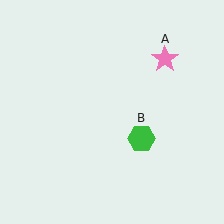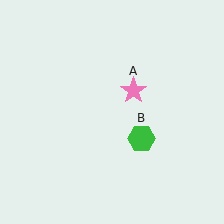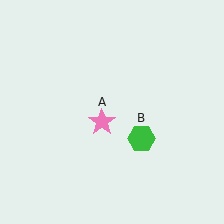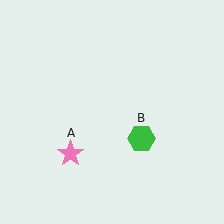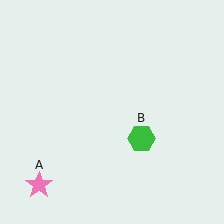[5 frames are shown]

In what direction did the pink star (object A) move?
The pink star (object A) moved down and to the left.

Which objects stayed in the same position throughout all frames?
Green hexagon (object B) remained stationary.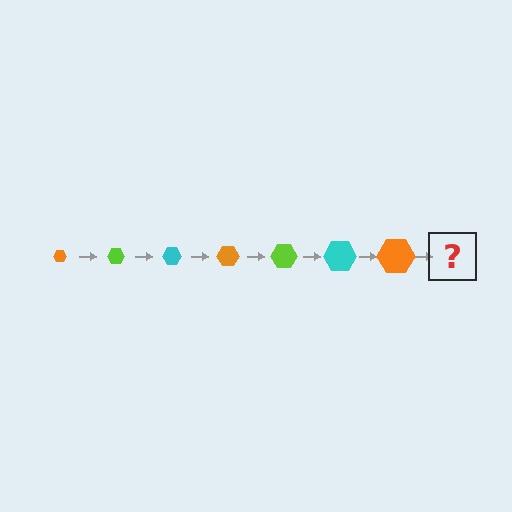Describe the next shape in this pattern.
It should be a lime hexagon, larger than the previous one.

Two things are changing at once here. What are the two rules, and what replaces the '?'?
The two rules are that the hexagon grows larger each step and the color cycles through orange, lime, and cyan. The '?' should be a lime hexagon, larger than the previous one.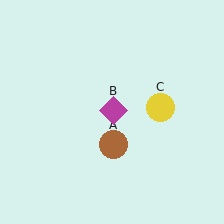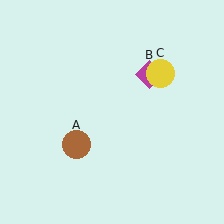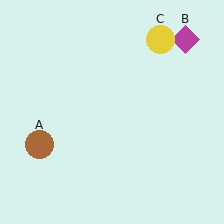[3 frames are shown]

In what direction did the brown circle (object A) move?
The brown circle (object A) moved left.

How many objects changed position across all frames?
3 objects changed position: brown circle (object A), magenta diamond (object B), yellow circle (object C).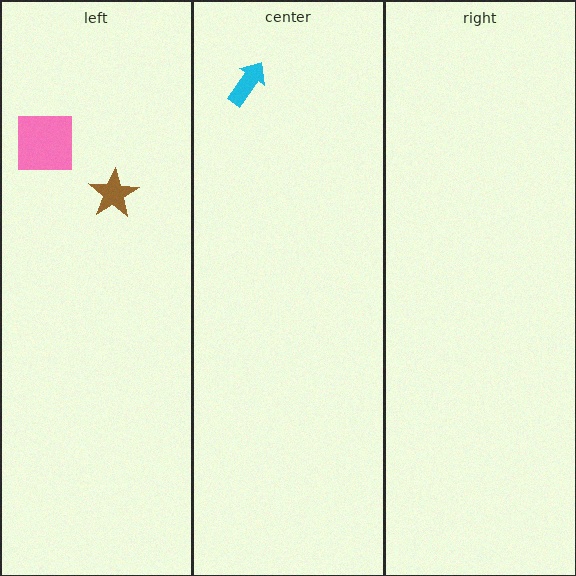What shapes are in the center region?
The cyan arrow.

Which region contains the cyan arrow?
The center region.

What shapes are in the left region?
The pink square, the brown star.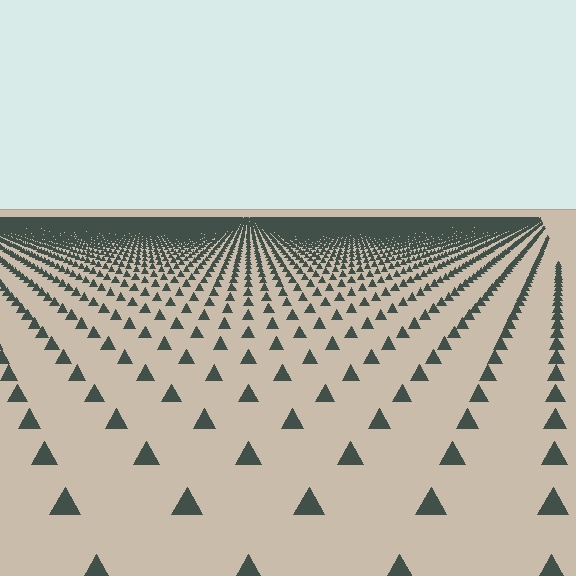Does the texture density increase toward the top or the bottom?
Density increases toward the top.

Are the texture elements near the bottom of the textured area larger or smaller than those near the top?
Larger. Near the bottom, elements are closer to the viewer and appear at a bigger on-screen size.